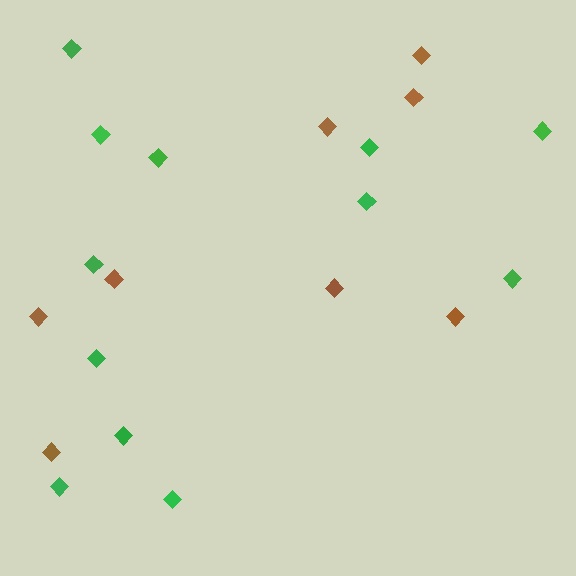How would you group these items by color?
There are 2 groups: one group of green diamonds (12) and one group of brown diamonds (8).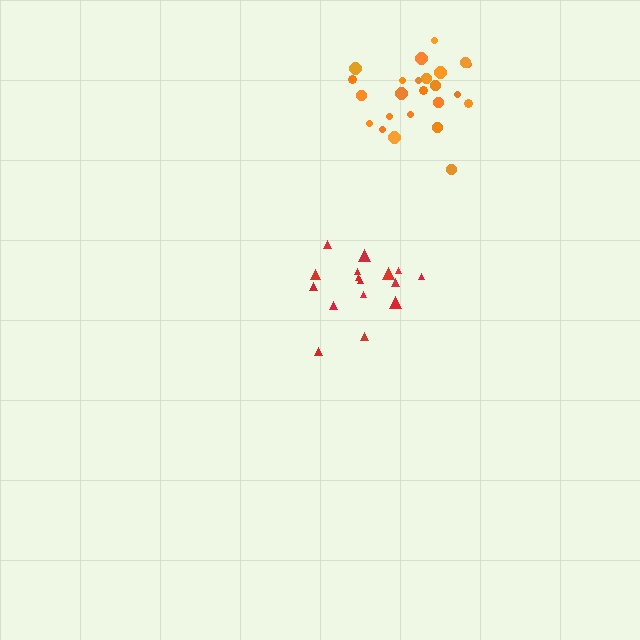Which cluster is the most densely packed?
Orange.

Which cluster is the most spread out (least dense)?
Red.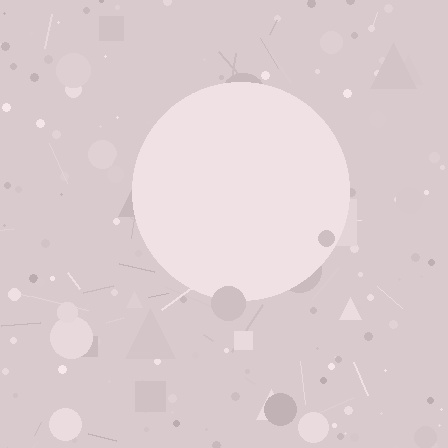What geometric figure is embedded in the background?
A circle is embedded in the background.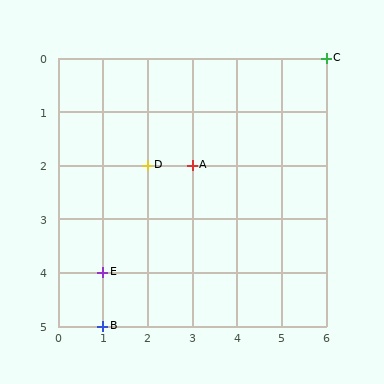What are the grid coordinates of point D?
Point D is at grid coordinates (2, 2).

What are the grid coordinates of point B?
Point B is at grid coordinates (1, 5).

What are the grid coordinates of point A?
Point A is at grid coordinates (3, 2).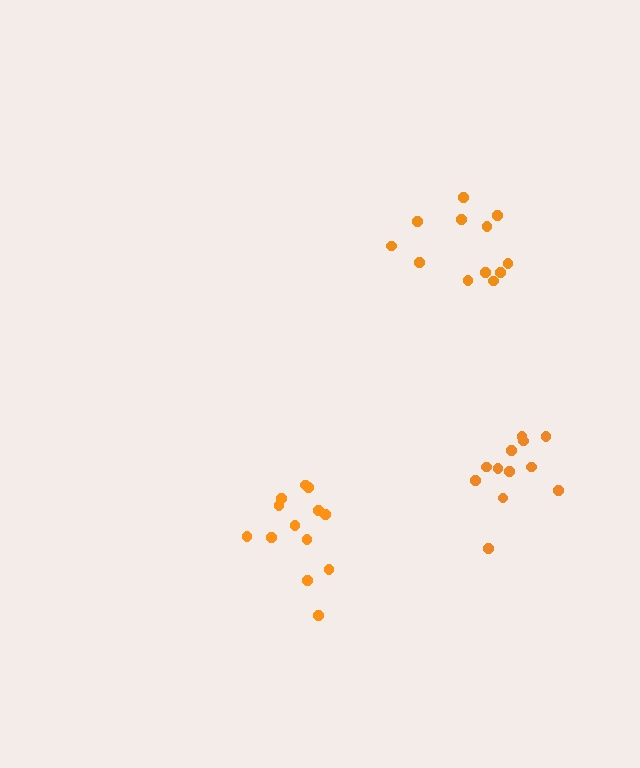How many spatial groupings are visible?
There are 3 spatial groupings.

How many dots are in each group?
Group 1: 14 dots, Group 2: 12 dots, Group 3: 12 dots (38 total).